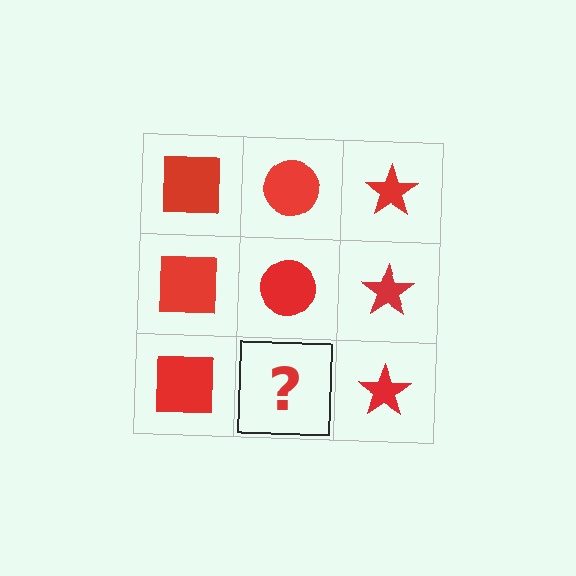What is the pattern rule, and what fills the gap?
The rule is that each column has a consistent shape. The gap should be filled with a red circle.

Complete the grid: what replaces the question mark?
The question mark should be replaced with a red circle.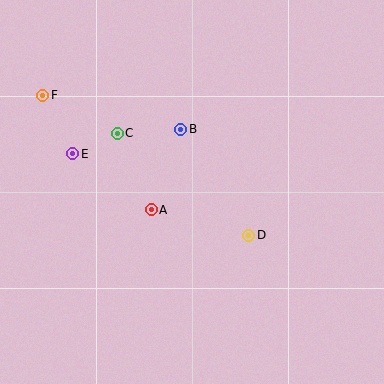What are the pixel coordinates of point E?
Point E is at (73, 154).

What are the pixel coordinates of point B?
Point B is at (181, 129).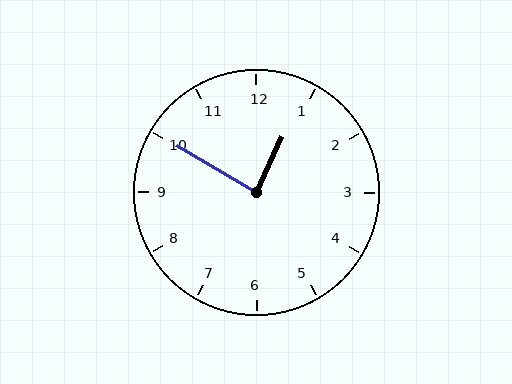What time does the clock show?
12:50.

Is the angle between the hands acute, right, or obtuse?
It is right.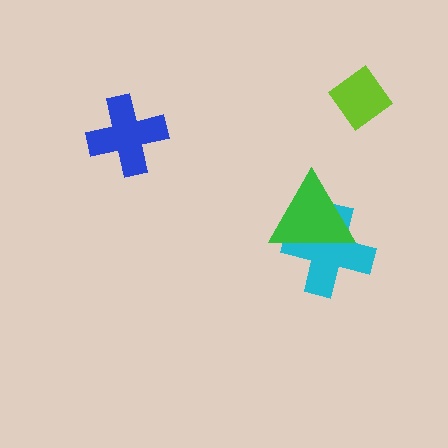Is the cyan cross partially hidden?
Yes, it is partially covered by another shape.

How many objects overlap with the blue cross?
0 objects overlap with the blue cross.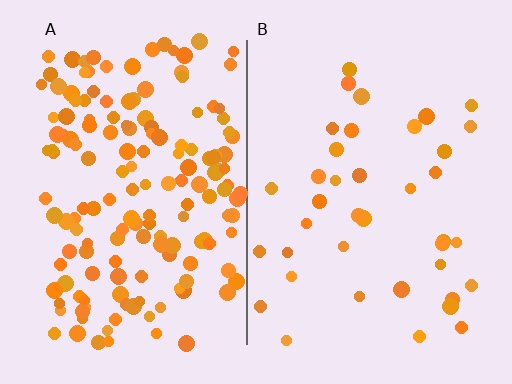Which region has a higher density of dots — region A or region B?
A (the left).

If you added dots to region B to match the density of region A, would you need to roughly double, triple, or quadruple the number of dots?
Approximately quadruple.